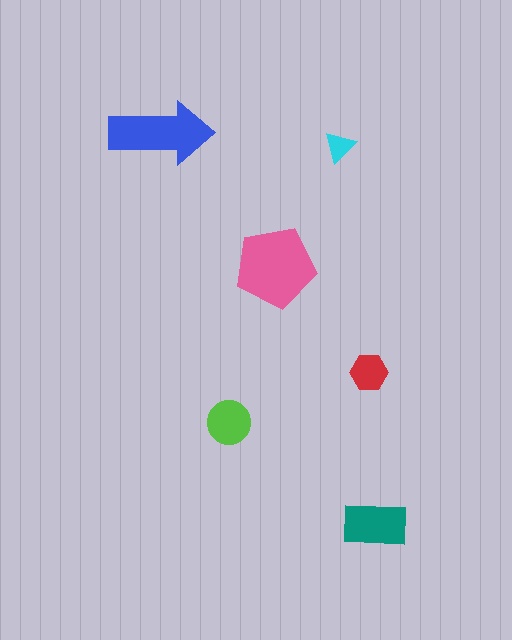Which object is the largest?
The pink pentagon.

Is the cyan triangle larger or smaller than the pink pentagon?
Smaller.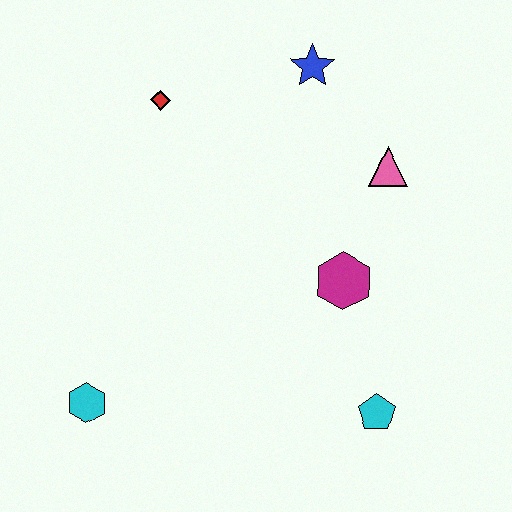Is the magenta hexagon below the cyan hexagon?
No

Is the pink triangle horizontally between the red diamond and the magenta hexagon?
No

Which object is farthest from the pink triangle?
The cyan hexagon is farthest from the pink triangle.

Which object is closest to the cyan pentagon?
The magenta hexagon is closest to the cyan pentagon.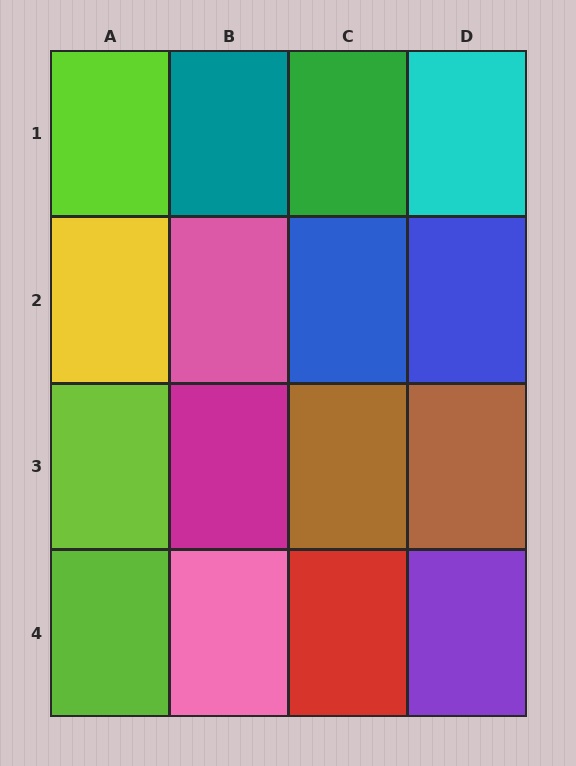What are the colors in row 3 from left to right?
Lime, magenta, brown, brown.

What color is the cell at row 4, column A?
Lime.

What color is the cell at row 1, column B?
Teal.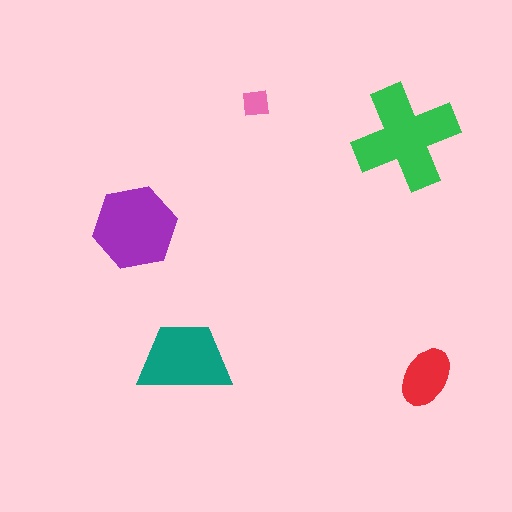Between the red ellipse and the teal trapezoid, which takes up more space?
The teal trapezoid.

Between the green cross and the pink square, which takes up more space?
The green cross.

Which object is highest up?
The pink square is topmost.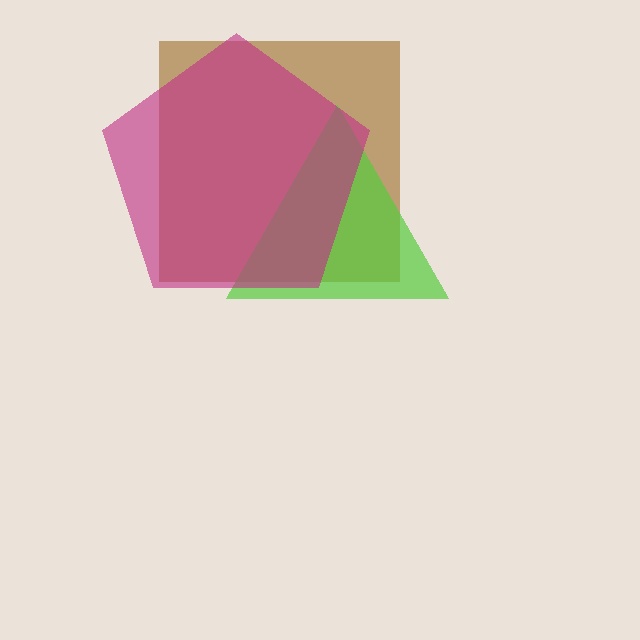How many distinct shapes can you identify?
There are 3 distinct shapes: a brown square, a lime triangle, a magenta pentagon.